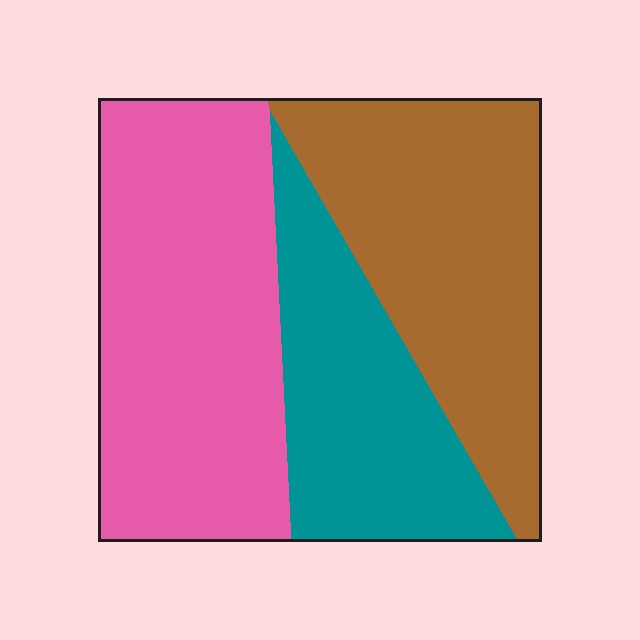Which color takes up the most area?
Pink, at roughly 40%.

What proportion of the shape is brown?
Brown covers 34% of the shape.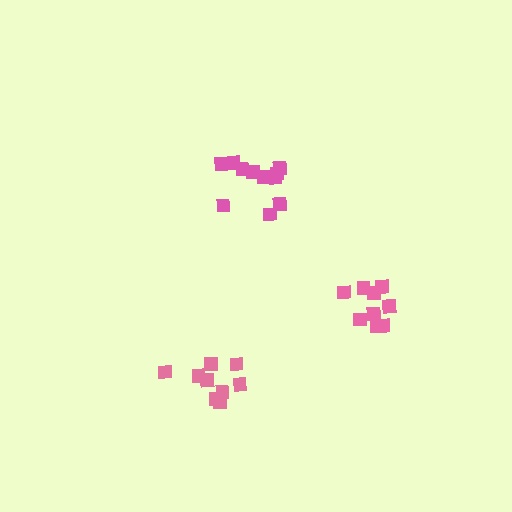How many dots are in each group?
Group 1: 9 dots, Group 2: 9 dots, Group 3: 11 dots (29 total).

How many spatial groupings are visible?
There are 3 spatial groupings.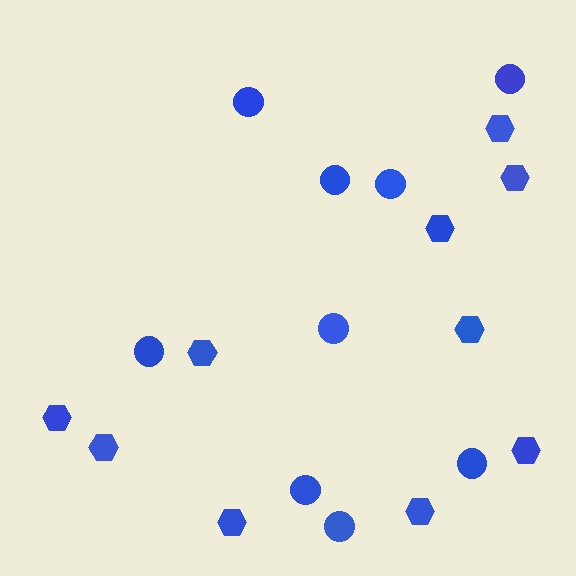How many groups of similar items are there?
There are 2 groups: one group of circles (9) and one group of hexagons (10).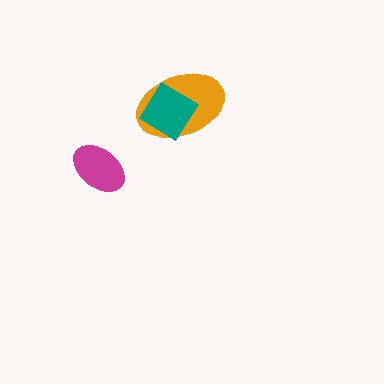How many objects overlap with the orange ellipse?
1 object overlaps with the orange ellipse.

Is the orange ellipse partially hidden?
Yes, it is partially covered by another shape.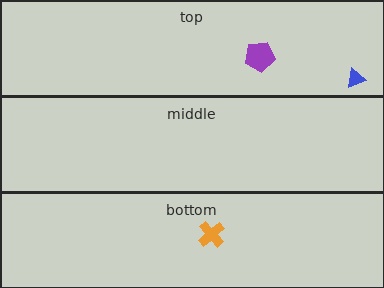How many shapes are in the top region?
2.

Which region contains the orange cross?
The bottom region.